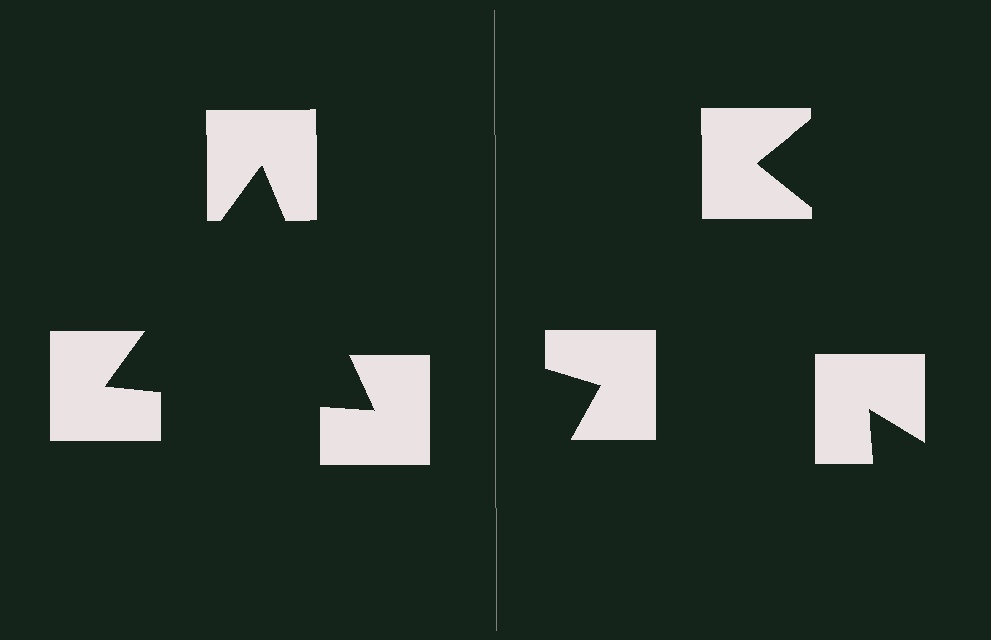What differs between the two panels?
The notched squares are positioned identically on both sides; only the wedge orientations differ. On the left they align to a triangle; on the right they are misaligned.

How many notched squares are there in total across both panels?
6 — 3 on each side.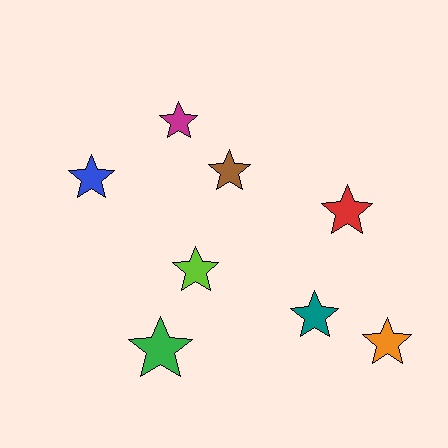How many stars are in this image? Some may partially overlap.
There are 8 stars.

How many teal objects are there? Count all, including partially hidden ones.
There is 1 teal object.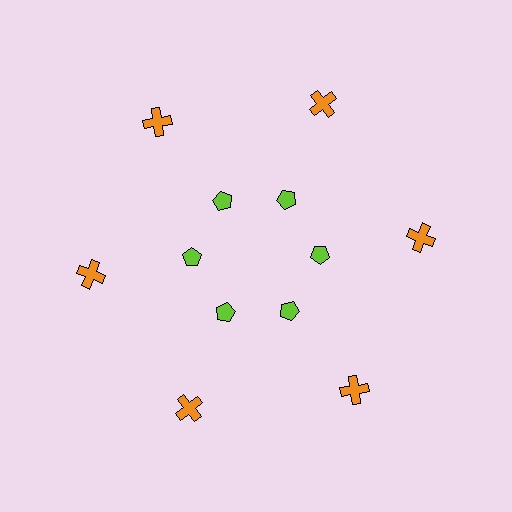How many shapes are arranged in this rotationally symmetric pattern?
There are 12 shapes, arranged in 6 groups of 2.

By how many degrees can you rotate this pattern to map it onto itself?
The pattern maps onto itself every 60 degrees of rotation.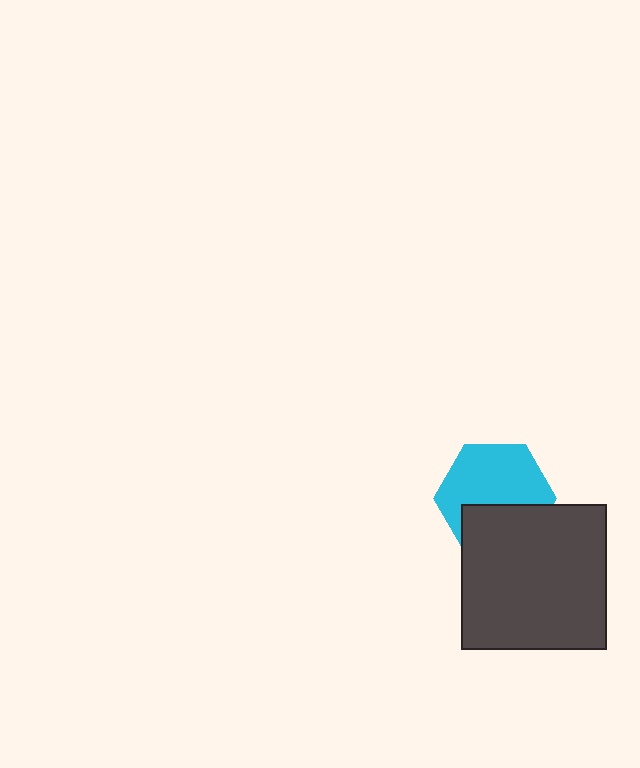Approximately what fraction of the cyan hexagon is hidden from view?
Roughly 38% of the cyan hexagon is hidden behind the dark gray square.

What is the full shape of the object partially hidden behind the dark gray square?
The partially hidden object is a cyan hexagon.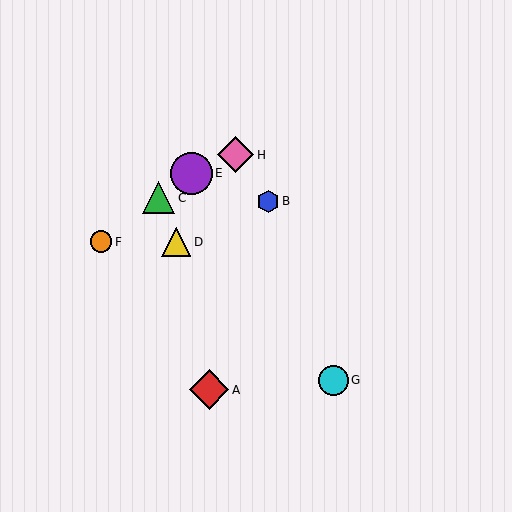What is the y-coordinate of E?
Object E is at y≈173.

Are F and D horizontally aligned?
Yes, both are at y≈242.